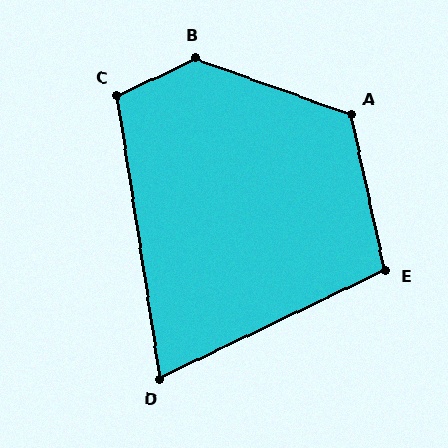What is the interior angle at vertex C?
Approximately 106 degrees (obtuse).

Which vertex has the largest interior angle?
B, at approximately 135 degrees.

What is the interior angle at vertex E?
Approximately 103 degrees (obtuse).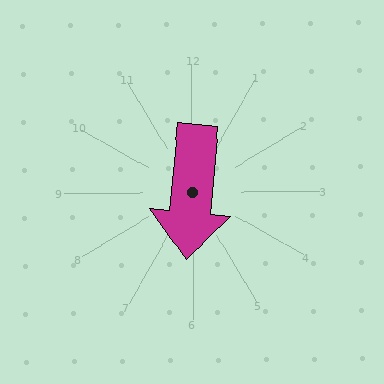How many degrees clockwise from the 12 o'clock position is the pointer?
Approximately 186 degrees.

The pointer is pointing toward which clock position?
Roughly 6 o'clock.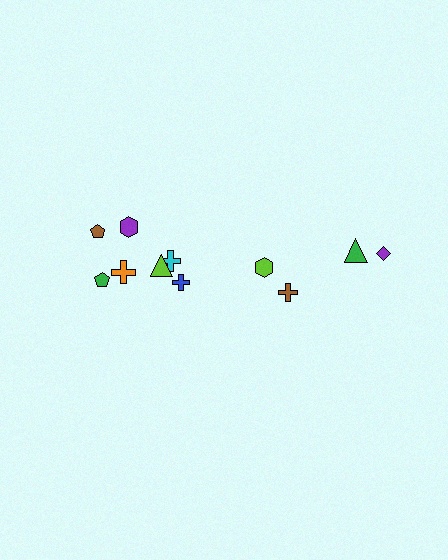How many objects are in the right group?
There are 4 objects.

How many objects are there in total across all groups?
There are 11 objects.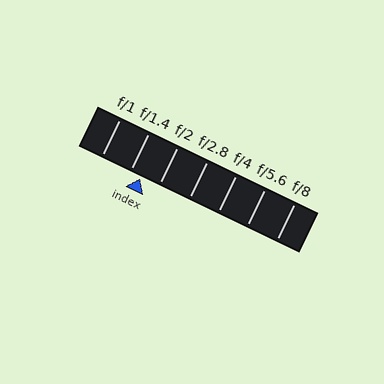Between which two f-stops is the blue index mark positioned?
The index mark is between f/1.4 and f/2.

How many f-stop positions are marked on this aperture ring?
There are 7 f-stop positions marked.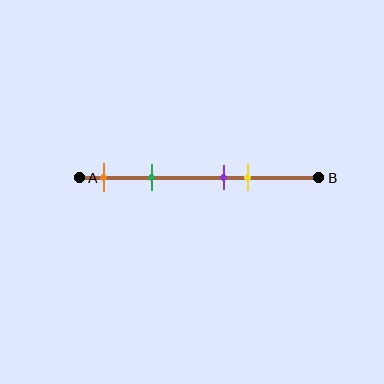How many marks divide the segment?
There are 4 marks dividing the segment.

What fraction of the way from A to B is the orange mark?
The orange mark is approximately 10% (0.1) of the way from A to B.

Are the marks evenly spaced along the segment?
No, the marks are not evenly spaced.